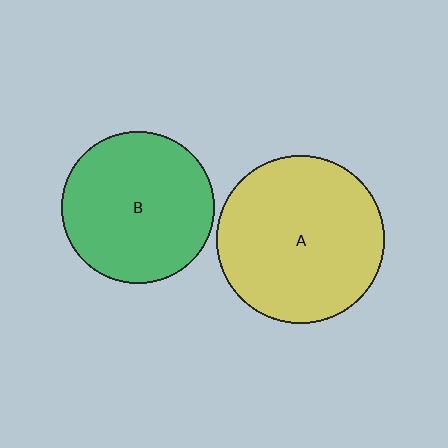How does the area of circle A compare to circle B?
Approximately 1.2 times.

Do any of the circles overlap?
No, none of the circles overlap.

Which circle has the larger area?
Circle A (yellow).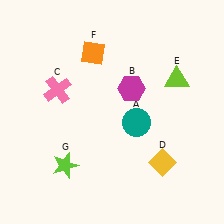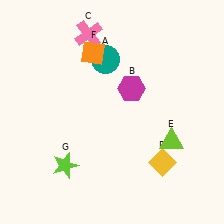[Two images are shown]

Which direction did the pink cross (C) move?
The pink cross (C) moved up.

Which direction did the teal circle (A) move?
The teal circle (A) moved up.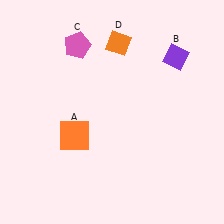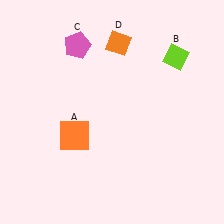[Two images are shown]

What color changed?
The diamond (B) changed from purple in Image 1 to lime in Image 2.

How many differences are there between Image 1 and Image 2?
There is 1 difference between the two images.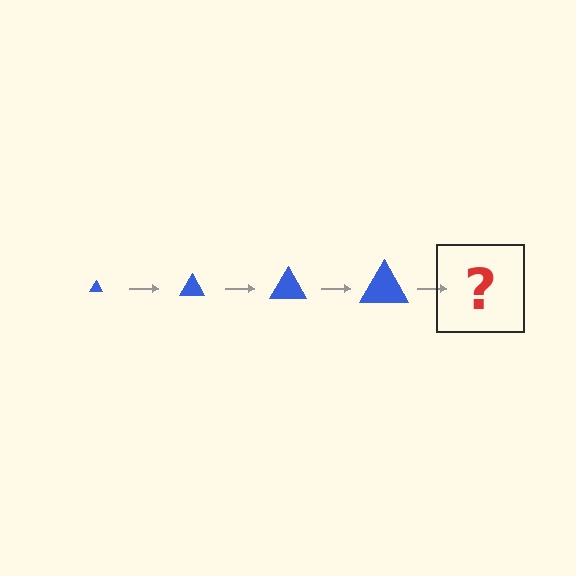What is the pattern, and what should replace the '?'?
The pattern is that the triangle gets progressively larger each step. The '?' should be a blue triangle, larger than the previous one.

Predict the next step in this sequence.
The next step is a blue triangle, larger than the previous one.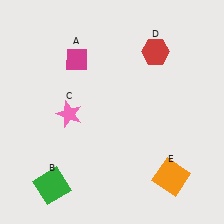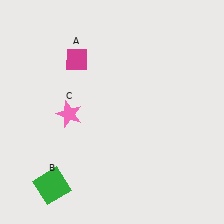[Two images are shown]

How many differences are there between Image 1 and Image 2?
There are 2 differences between the two images.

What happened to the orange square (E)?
The orange square (E) was removed in Image 2. It was in the bottom-right area of Image 1.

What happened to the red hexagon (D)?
The red hexagon (D) was removed in Image 2. It was in the top-right area of Image 1.